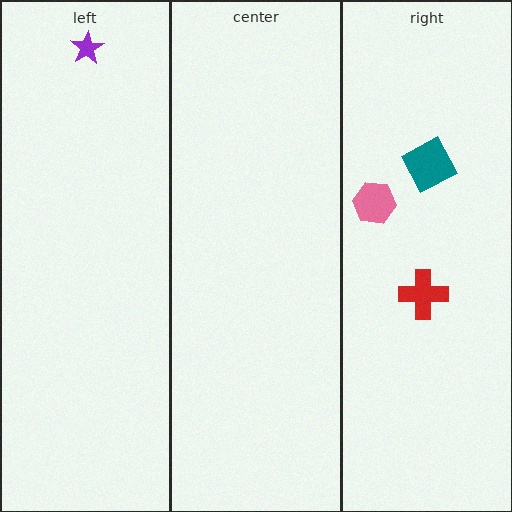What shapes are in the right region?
The pink hexagon, the red cross, the teal diamond.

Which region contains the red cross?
The right region.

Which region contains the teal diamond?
The right region.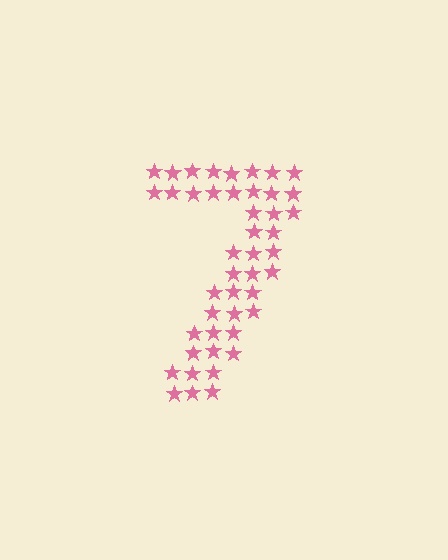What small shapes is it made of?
It is made of small stars.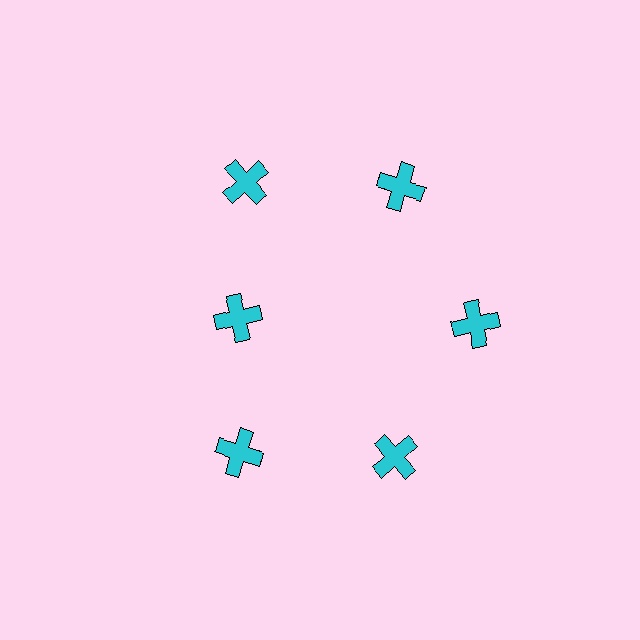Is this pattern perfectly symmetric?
No. The 6 cyan crosses are arranged in a ring, but one element near the 9 o'clock position is pulled inward toward the center, breaking the 6-fold rotational symmetry.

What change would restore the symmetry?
The symmetry would be restored by moving it outward, back onto the ring so that all 6 crosses sit at equal angles and equal distance from the center.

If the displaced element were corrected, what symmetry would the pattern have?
It would have 6-fold rotational symmetry — the pattern would map onto itself every 60 degrees.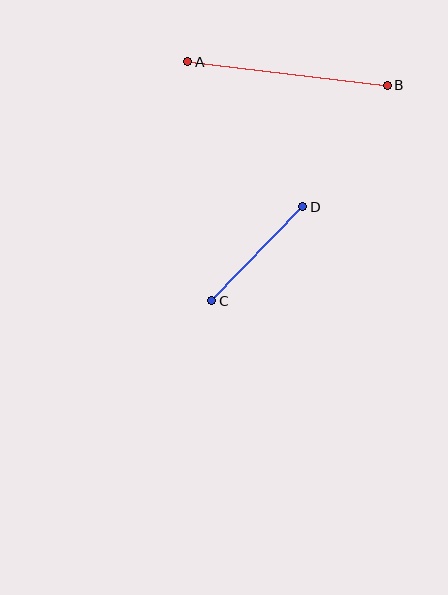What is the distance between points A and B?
The distance is approximately 201 pixels.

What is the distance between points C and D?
The distance is approximately 131 pixels.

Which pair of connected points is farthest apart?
Points A and B are farthest apart.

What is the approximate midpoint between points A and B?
The midpoint is at approximately (288, 73) pixels.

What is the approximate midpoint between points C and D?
The midpoint is at approximately (257, 254) pixels.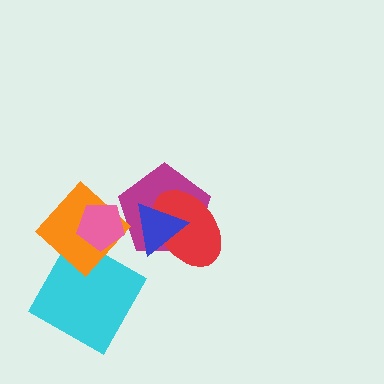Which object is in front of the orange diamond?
The pink pentagon is in front of the orange diamond.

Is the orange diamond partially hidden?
Yes, it is partially covered by another shape.